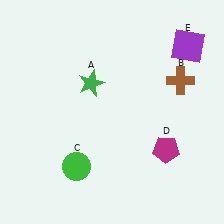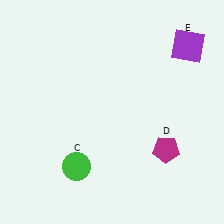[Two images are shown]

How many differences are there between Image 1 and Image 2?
There are 2 differences between the two images.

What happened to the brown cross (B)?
The brown cross (B) was removed in Image 2. It was in the top-right area of Image 1.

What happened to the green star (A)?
The green star (A) was removed in Image 2. It was in the top-left area of Image 1.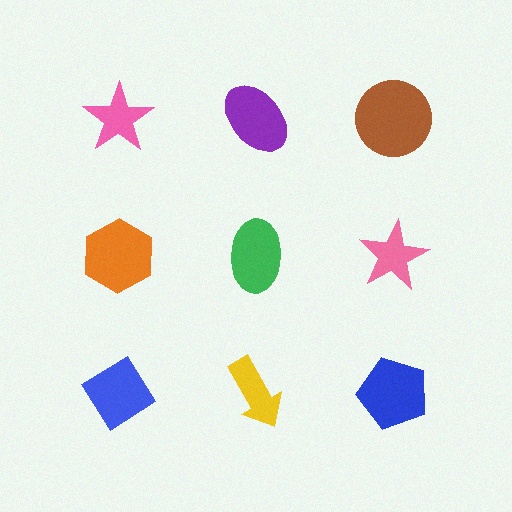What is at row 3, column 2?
A yellow arrow.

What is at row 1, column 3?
A brown circle.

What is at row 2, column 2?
A green ellipse.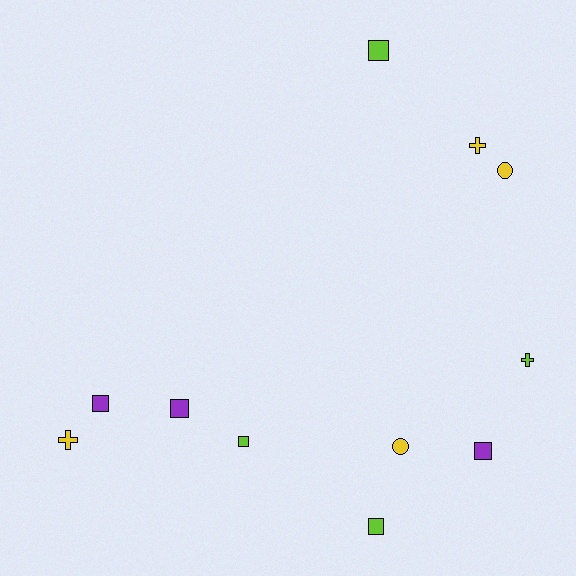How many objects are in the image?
There are 11 objects.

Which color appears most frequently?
Yellow, with 4 objects.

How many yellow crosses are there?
There are 2 yellow crosses.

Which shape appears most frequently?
Square, with 6 objects.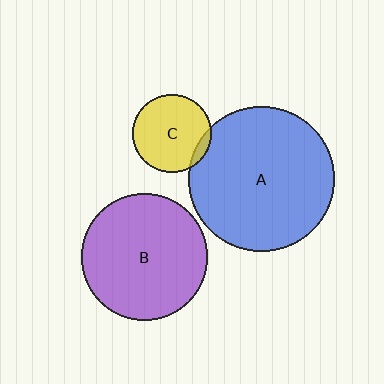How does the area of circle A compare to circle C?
Approximately 3.4 times.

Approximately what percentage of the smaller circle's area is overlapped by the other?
Approximately 10%.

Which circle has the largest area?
Circle A (blue).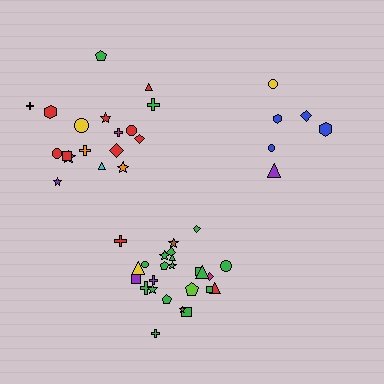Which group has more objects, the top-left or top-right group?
The top-left group.